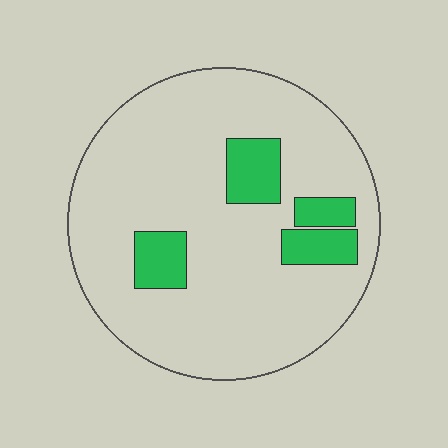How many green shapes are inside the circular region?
4.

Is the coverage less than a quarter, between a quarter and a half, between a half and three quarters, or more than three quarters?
Less than a quarter.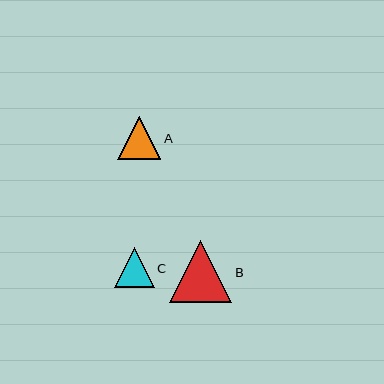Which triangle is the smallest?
Triangle C is the smallest with a size of approximately 40 pixels.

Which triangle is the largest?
Triangle B is the largest with a size of approximately 62 pixels.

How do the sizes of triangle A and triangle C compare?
Triangle A and triangle C are approximately the same size.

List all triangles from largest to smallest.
From largest to smallest: B, A, C.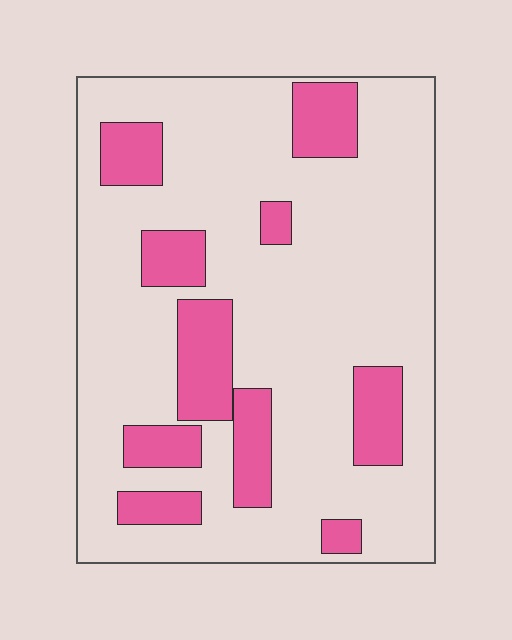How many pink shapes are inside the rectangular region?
10.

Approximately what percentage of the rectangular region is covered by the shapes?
Approximately 20%.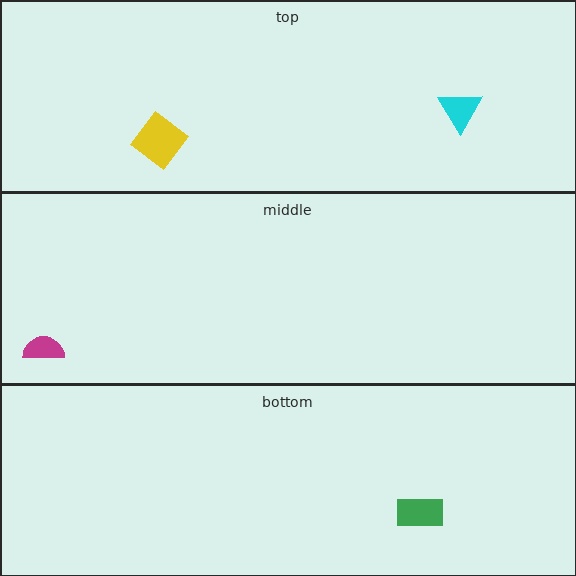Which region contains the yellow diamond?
The top region.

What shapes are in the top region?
The yellow diamond, the cyan triangle.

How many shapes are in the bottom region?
1.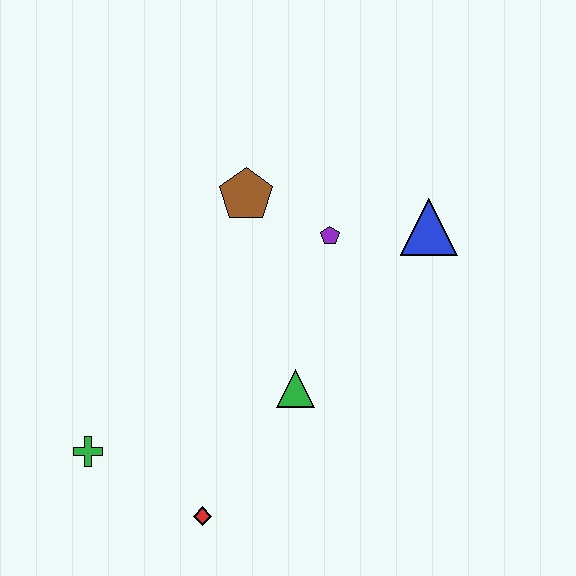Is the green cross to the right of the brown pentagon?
No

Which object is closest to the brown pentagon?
The purple pentagon is closest to the brown pentagon.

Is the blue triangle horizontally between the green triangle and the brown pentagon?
No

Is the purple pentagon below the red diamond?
No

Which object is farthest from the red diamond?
The blue triangle is farthest from the red diamond.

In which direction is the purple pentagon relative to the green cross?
The purple pentagon is to the right of the green cross.